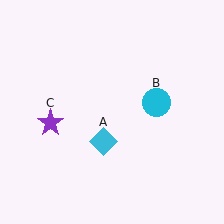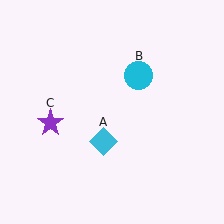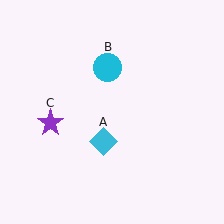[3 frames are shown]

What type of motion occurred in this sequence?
The cyan circle (object B) rotated counterclockwise around the center of the scene.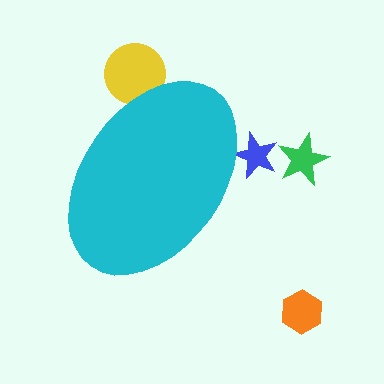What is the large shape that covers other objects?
A cyan ellipse.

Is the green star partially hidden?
No, the green star is fully visible.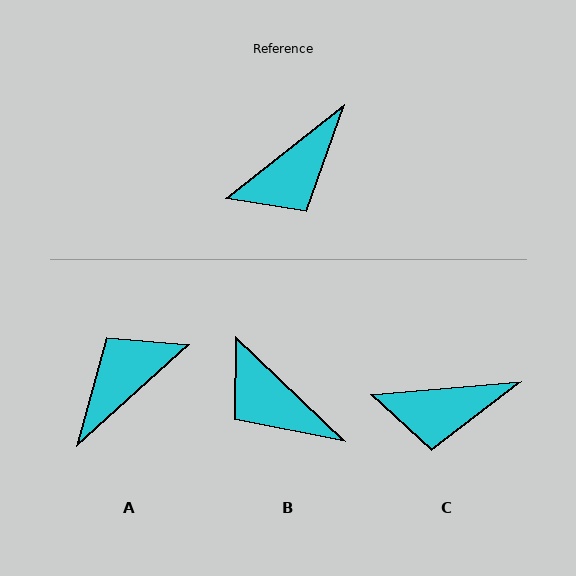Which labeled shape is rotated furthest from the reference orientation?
A, about 176 degrees away.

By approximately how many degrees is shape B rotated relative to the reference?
Approximately 82 degrees clockwise.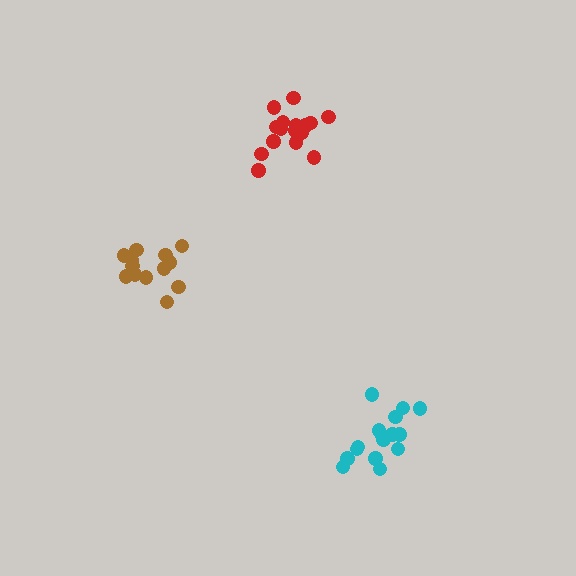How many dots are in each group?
Group 1: 13 dots, Group 2: 16 dots, Group 3: 16 dots (45 total).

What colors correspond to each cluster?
The clusters are colored: brown, cyan, red.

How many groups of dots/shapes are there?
There are 3 groups.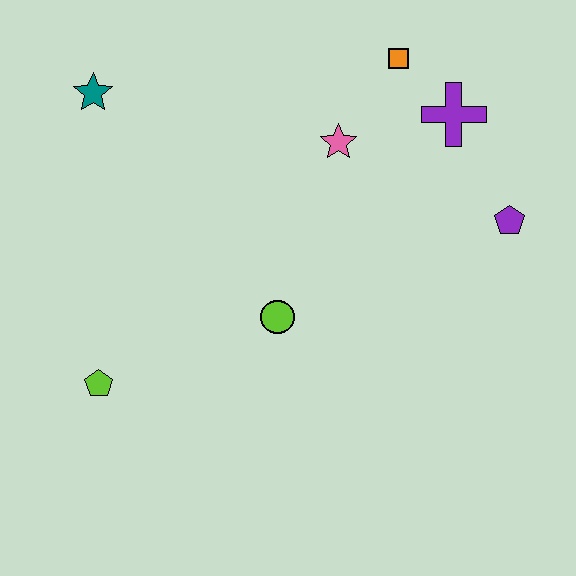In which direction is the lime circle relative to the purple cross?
The lime circle is below the purple cross.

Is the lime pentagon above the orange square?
No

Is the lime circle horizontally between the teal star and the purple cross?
Yes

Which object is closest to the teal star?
The pink star is closest to the teal star.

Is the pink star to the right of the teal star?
Yes